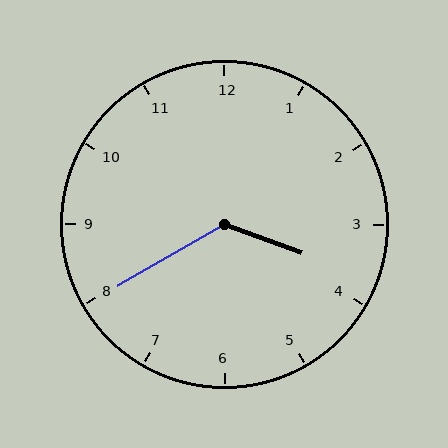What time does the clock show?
3:40.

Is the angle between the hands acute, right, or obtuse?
It is obtuse.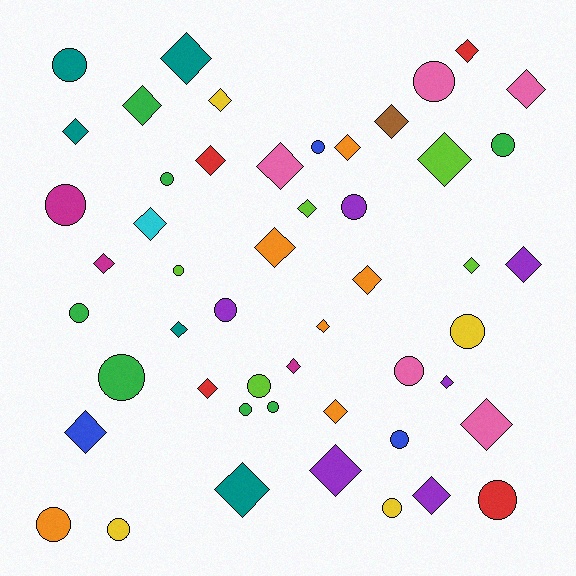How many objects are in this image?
There are 50 objects.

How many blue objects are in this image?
There are 3 blue objects.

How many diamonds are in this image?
There are 29 diamonds.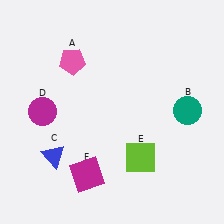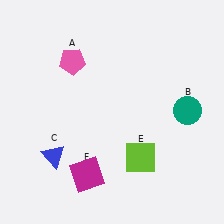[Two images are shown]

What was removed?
The magenta circle (D) was removed in Image 2.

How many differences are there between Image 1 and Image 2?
There is 1 difference between the two images.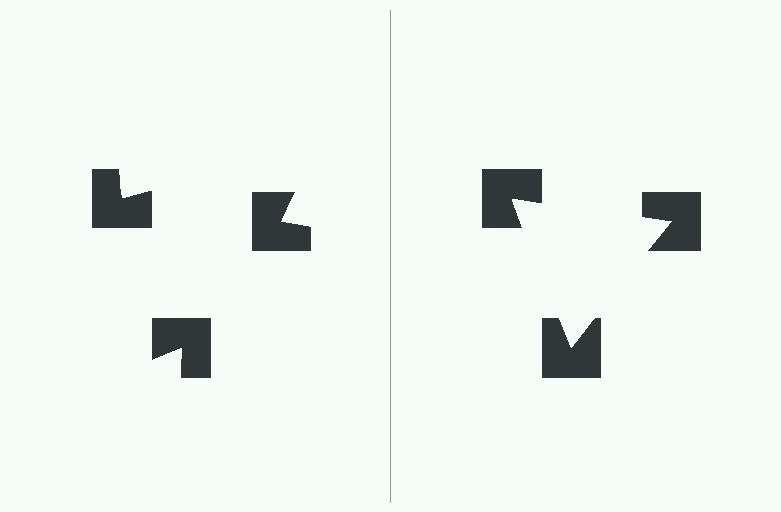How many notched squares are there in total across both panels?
6 — 3 on each side.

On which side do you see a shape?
An illusory triangle appears on the right side. On the left side the wedge cuts are rotated, so no coherent shape forms.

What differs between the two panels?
The notched squares are positioned identically on both sides; only the wedge orientations differ. On the right they align to a triangle; on the left they are misaligned.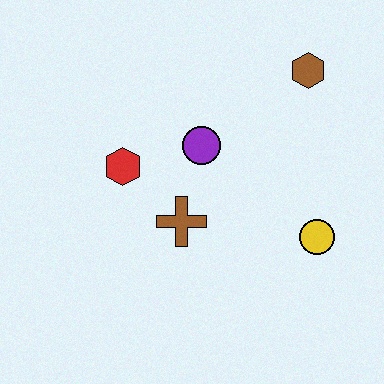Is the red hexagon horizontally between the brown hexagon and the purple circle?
No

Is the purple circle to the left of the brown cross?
No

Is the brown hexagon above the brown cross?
Yes